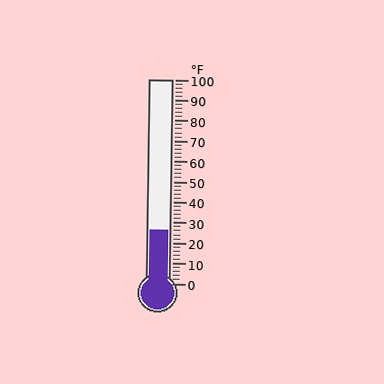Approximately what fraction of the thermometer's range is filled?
The thermometer is filled to approximately 25% of its range.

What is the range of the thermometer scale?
The thermometer scale ranges from 0°F to 100°F.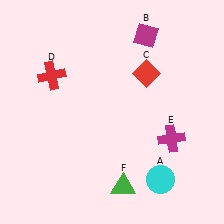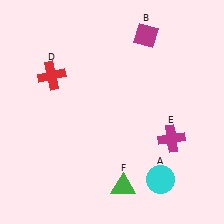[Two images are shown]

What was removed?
The red diamond (C) was removed in Image 2.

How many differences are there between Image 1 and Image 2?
There is 1 difference between the two images.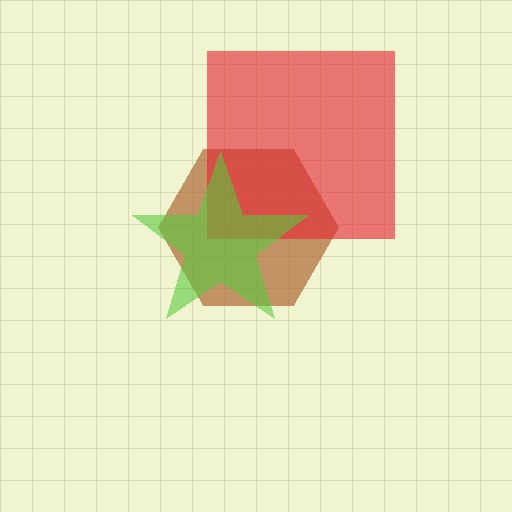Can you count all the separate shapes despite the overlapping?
Yes, there are 3 separate shapes.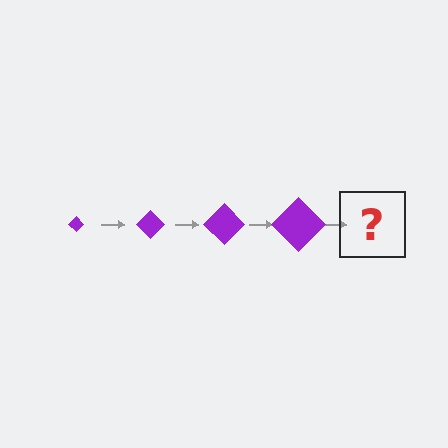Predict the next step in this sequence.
The next step is a purple diamond, larger than the previous one.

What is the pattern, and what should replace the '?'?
The pattern is that the diamond gets progressively larger each step. The '?' should be a purple diamond, larger than the previous one.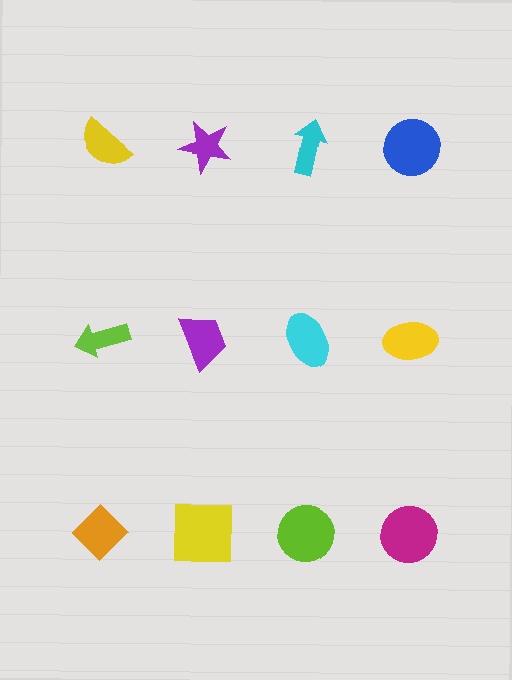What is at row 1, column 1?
A yellow semicircle.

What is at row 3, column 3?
A lime circle.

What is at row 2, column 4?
A yellow ellipse.